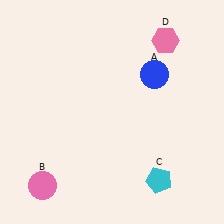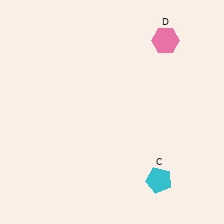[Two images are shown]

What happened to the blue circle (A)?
The blue circle (A) was removed in Image 2. It was in the top-right area of Image 1.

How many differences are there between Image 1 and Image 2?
There are 2 differences between the two images.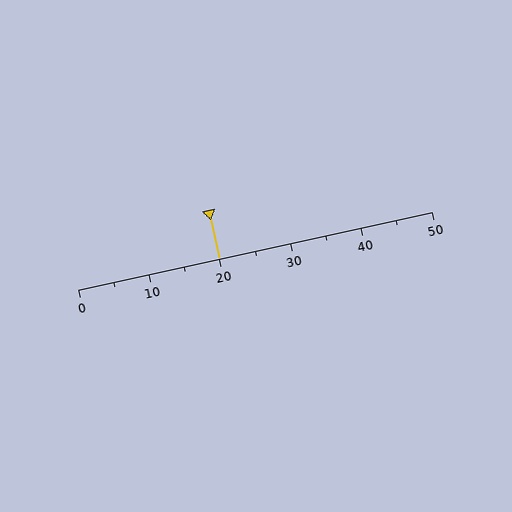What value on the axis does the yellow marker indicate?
The marker indicates approximately 20.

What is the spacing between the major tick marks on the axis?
The major ticks are spaced 10 apart.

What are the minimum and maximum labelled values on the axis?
The axis runs from 0 to 50.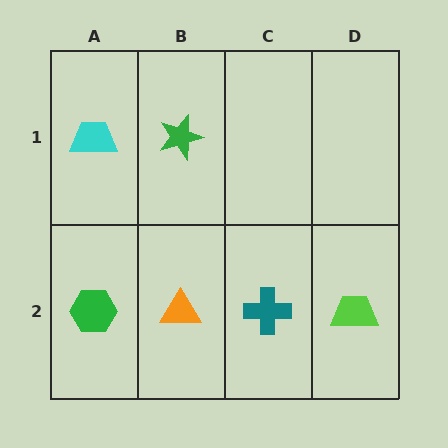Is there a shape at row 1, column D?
No, that cell is empty.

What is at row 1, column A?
A cyan trapezoid.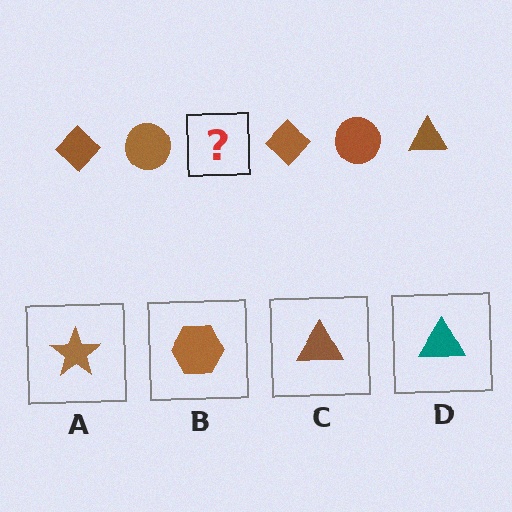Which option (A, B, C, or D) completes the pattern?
C.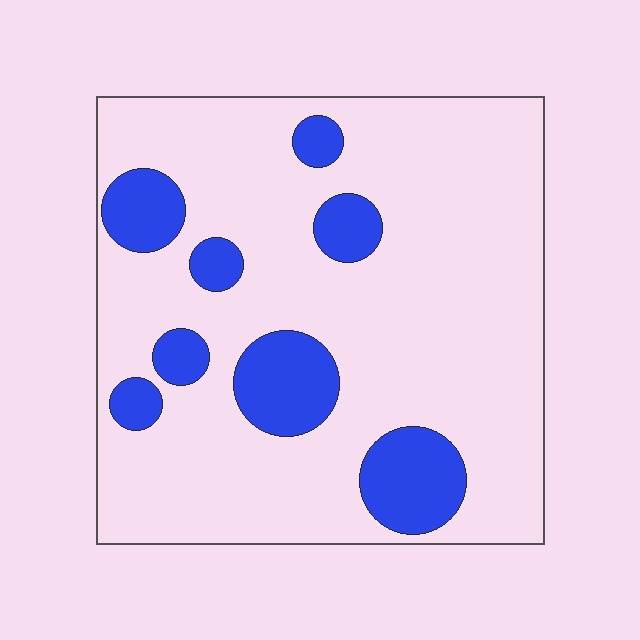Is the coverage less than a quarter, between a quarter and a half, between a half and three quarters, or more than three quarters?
Less than a quarter.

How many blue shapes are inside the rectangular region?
8.